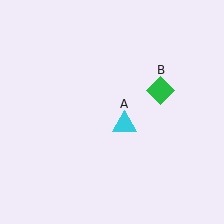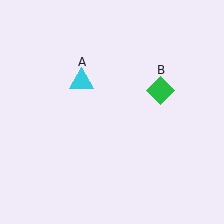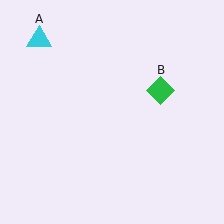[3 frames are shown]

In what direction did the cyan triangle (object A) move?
The cyan triangle (object A) moved up and to the left.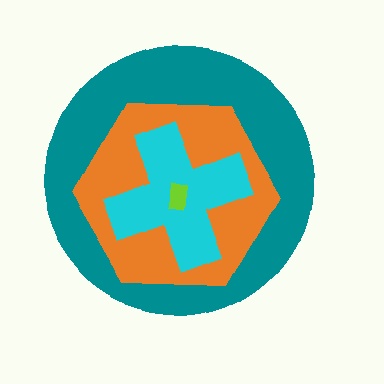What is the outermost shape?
The teal circle.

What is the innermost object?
The lime rectangle.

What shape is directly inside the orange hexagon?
The cyan cross.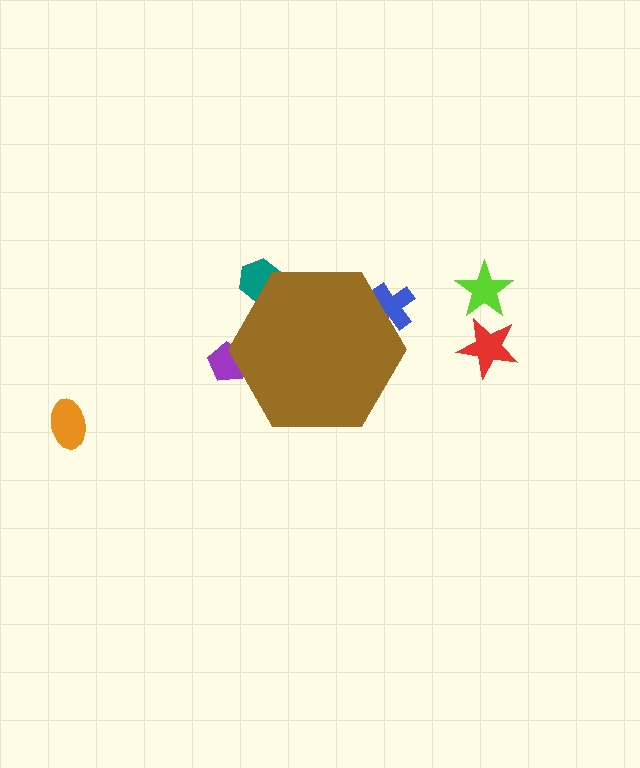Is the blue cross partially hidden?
Yes, the blue cross is partially hidden behind the brown hexagon.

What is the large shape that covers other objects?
A brown hexagon.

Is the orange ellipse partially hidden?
No, the orange ellipse is fully visible.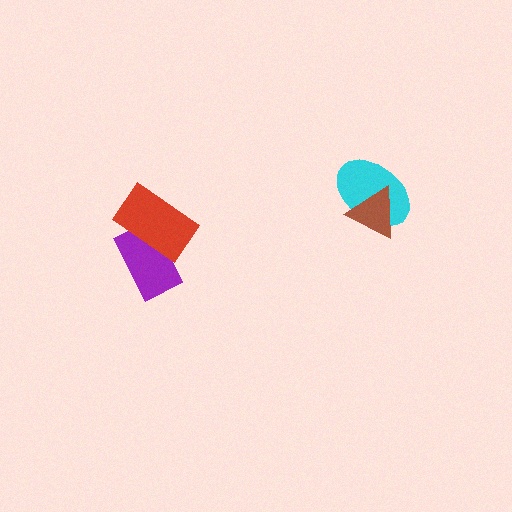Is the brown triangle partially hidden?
No, no other shape covers it.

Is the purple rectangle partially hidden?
Yes, it is partially covered by another shape.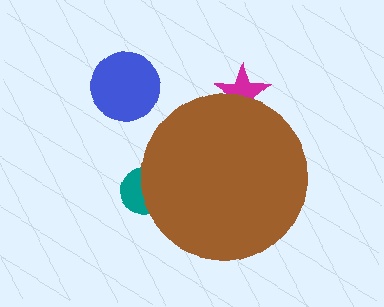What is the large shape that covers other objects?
A brown circle.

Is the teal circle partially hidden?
Yes, the teal circle is partially hidden behind the brown circle.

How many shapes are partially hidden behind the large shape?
2 shapes are partially hidden.